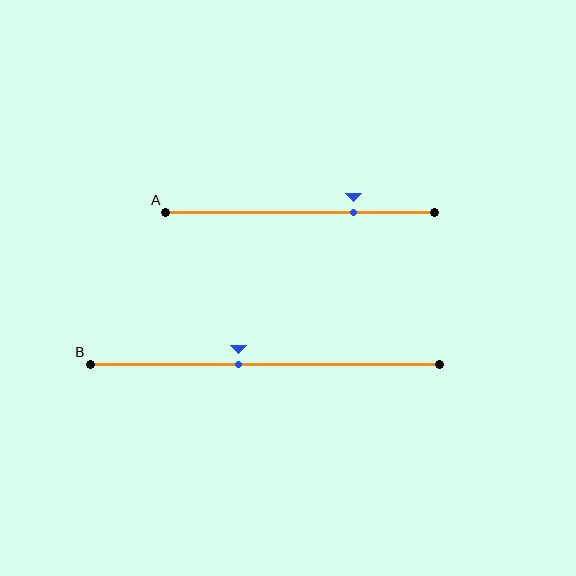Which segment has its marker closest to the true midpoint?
Segment B has its marker closest to the true midpoint.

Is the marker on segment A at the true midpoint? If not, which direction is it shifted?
No, the marker on segment A is shifted to the right by about 20% of the segment length.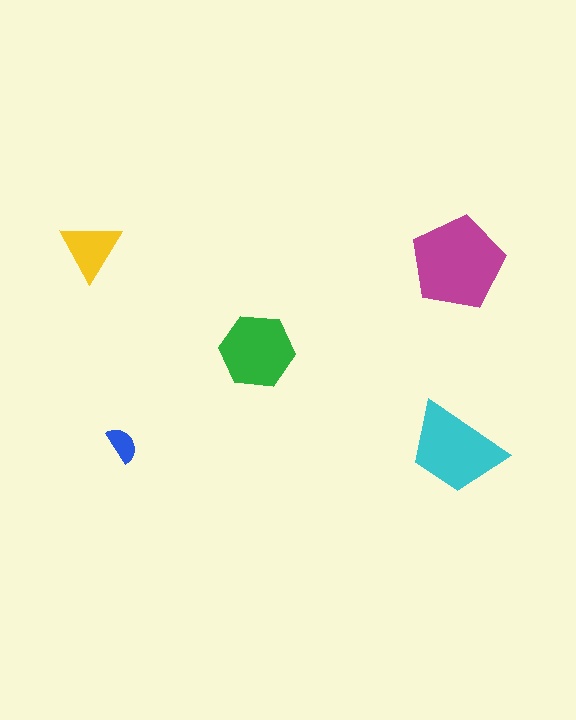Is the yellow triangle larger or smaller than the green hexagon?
Smaller.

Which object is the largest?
The magenta pentagon.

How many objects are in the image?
There are 5 objects in the image.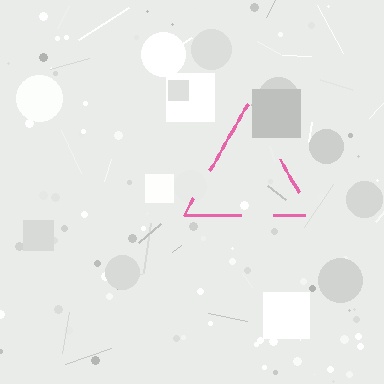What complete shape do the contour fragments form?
The contour fragments form a triangle.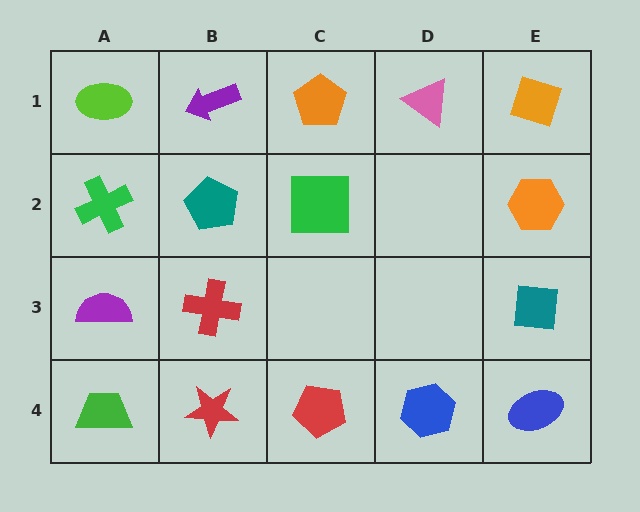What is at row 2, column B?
A teal pentagon.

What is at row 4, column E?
A blue ellipse.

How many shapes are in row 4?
5 shapes.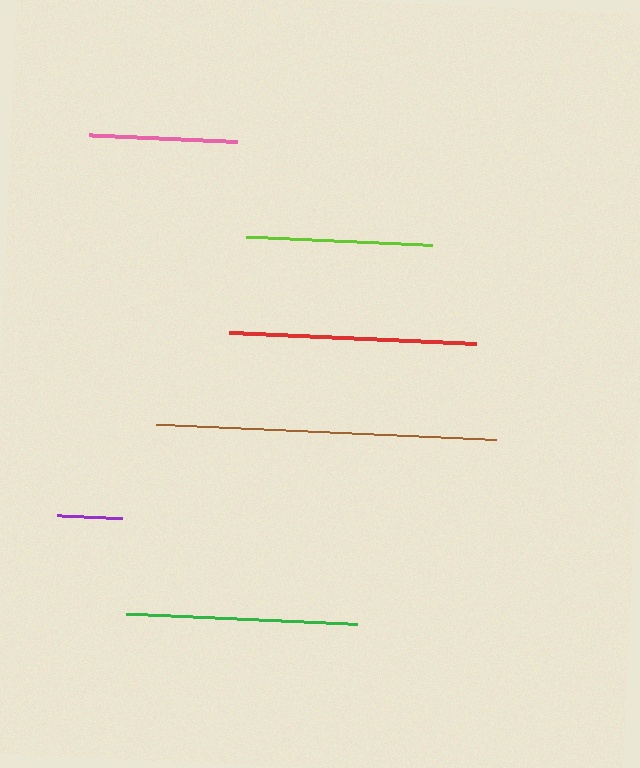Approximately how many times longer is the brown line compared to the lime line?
The brown line is approximately 1.8 times the length of the lime line.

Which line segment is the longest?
The brown line is the longest at approximately 340 pixels.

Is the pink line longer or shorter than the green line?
The green line is longer than the pink line.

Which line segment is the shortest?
The purple line is the shortest at approximately 65 pixels.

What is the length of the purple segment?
The purple segment is approximately 65 pixels long.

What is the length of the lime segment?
The lime segment is approximately 187 pixels long.